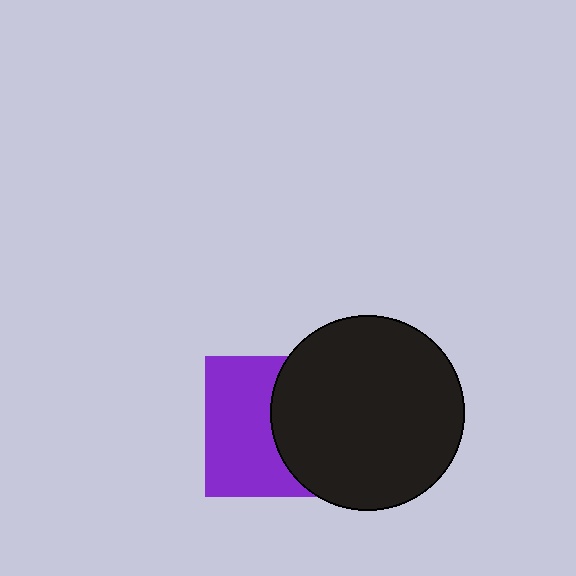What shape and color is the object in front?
The object in front is a black circle.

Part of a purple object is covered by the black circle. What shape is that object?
It is a square.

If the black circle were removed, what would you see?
You would see the complete purple square.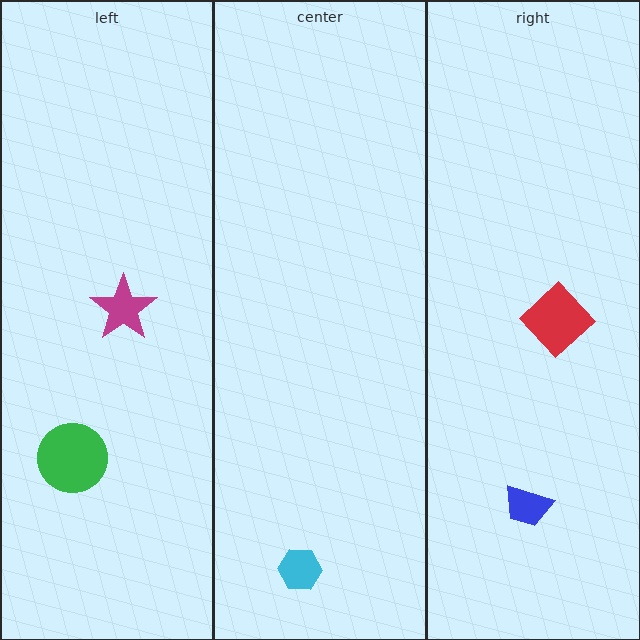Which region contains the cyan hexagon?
The center region.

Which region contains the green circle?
The left region.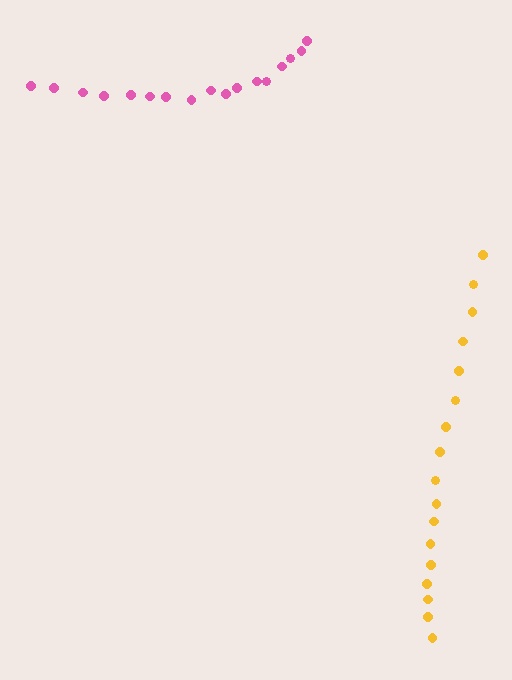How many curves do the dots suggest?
There are 2 distinct paths.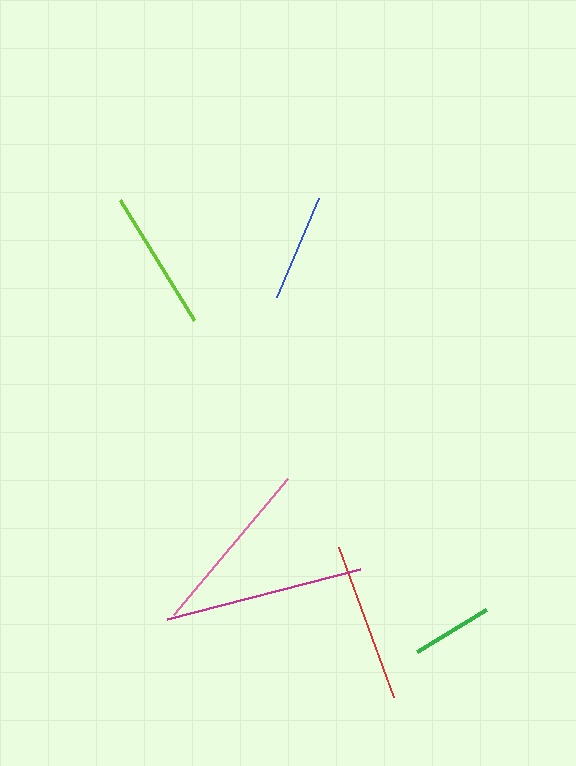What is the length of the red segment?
The red segment is approximately 160 pixels long.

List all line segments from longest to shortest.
From longest to shortest: magenta, pink, red, lime, blue, green.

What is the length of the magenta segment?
The magenta segment is approximately 199 pixels long.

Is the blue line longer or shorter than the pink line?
The pink line is longer than the blue line.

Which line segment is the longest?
The magenta line is the longest at approximately 199 pixels.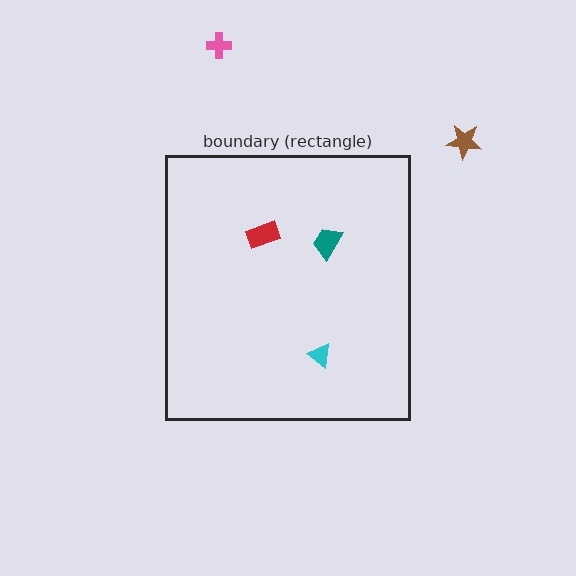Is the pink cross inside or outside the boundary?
Outside.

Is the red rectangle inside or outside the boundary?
Inside.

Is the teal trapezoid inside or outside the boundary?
Inside.